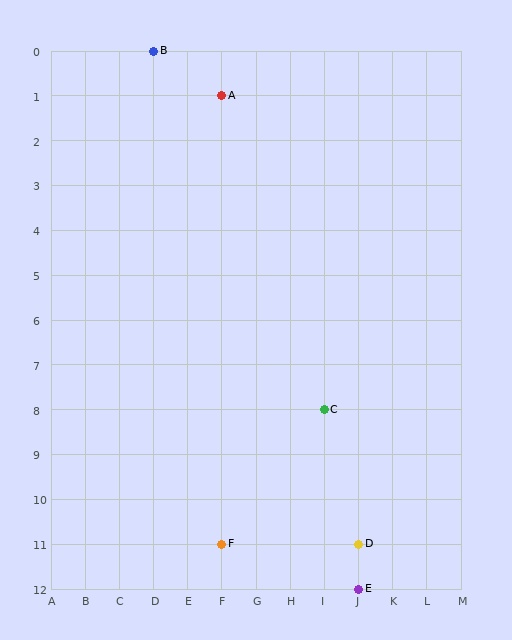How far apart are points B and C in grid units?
Points B and C are 5 columns and 8 rows apart (about 9.4 grid units diagonally).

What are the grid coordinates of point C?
Point C is at grid coordinates (I, 8).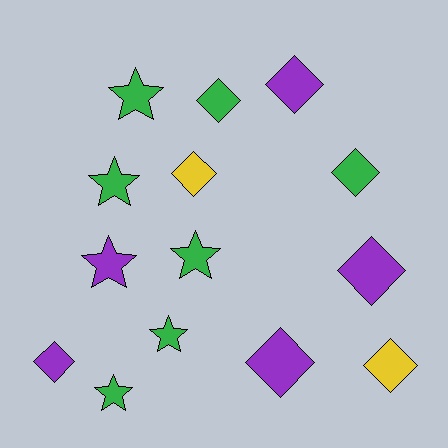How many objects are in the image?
There are 14 objects.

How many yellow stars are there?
There are no yellow stars.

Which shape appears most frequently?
Diamond, with 8 objects.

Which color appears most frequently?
Green, with 7 objects.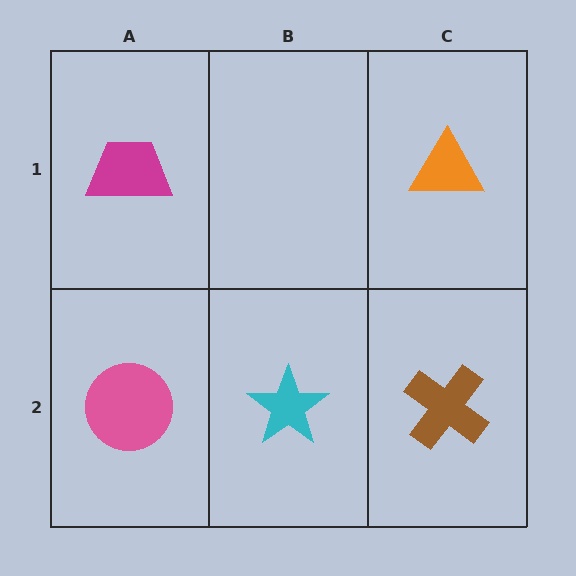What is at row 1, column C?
An orange triangle.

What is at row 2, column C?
A brown cross.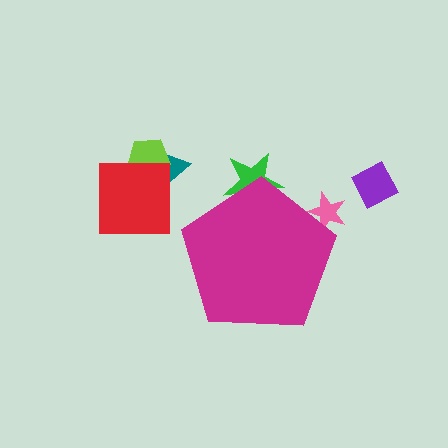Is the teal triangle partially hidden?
No, the teal triangle is fully visible.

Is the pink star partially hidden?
Yes, the pink star is partially hidden behind the magenta pentagon.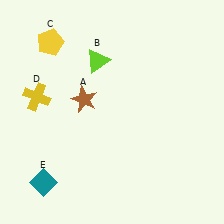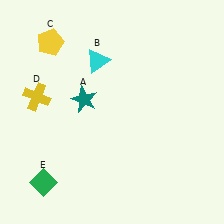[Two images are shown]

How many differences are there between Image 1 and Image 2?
There are 3 differences between the two images.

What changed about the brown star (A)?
In Image 1, A is brown. In Image 2, it changed to teal.